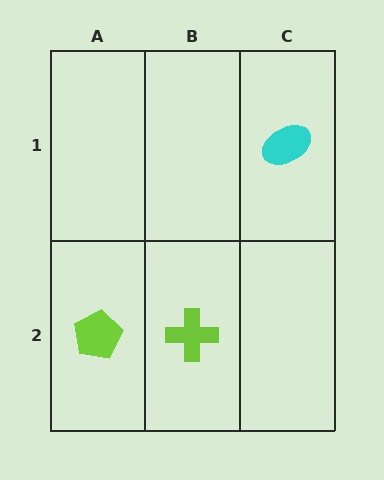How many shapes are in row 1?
1 shape.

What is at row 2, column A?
A lime pentagon.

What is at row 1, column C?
A cyan ellipse.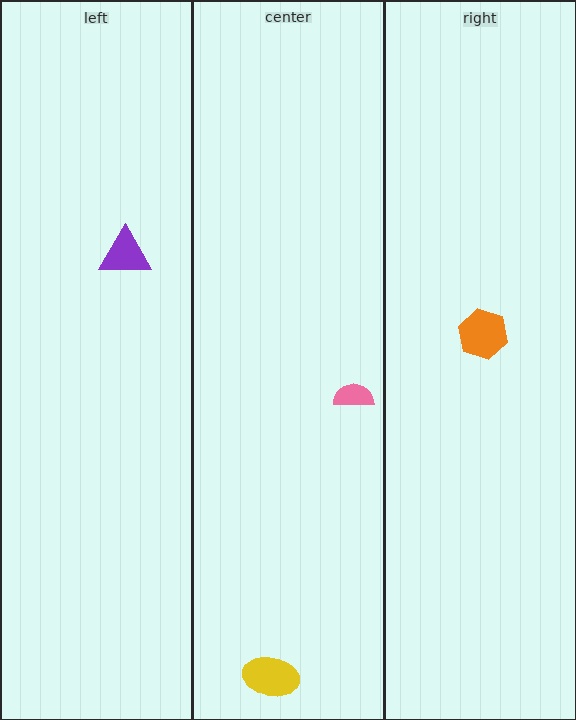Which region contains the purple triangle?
The left region.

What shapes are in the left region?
The purple triangle.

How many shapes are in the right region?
1.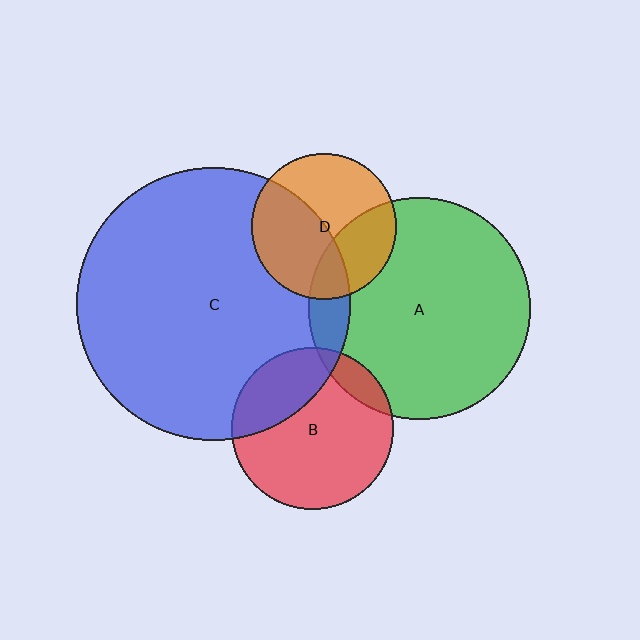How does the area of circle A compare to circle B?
Approximately 1.9 times.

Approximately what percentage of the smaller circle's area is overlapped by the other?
Approximately 45%.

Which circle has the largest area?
Circle C (blue).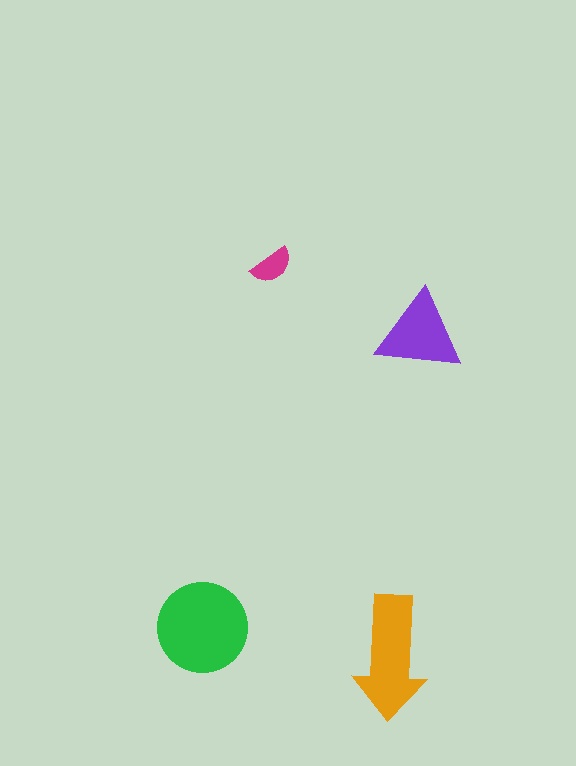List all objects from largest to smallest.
The green circle, the orange arrow, the purple triangle, the magenta semicircle.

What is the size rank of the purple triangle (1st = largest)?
3rd.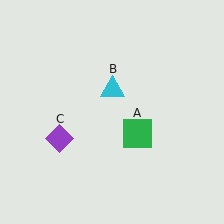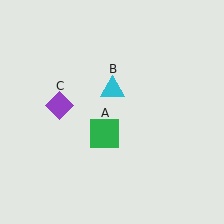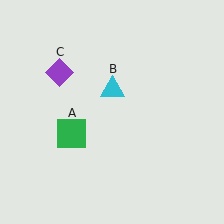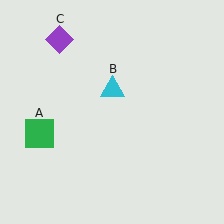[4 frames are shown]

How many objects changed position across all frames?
2 objects changed position: green square (object A), purple diamond (object C).